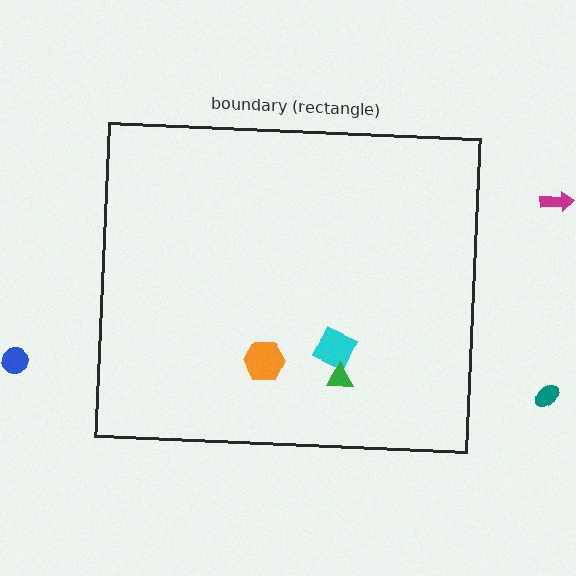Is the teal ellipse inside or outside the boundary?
Outside.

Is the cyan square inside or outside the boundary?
Inside.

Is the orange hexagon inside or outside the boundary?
Inside.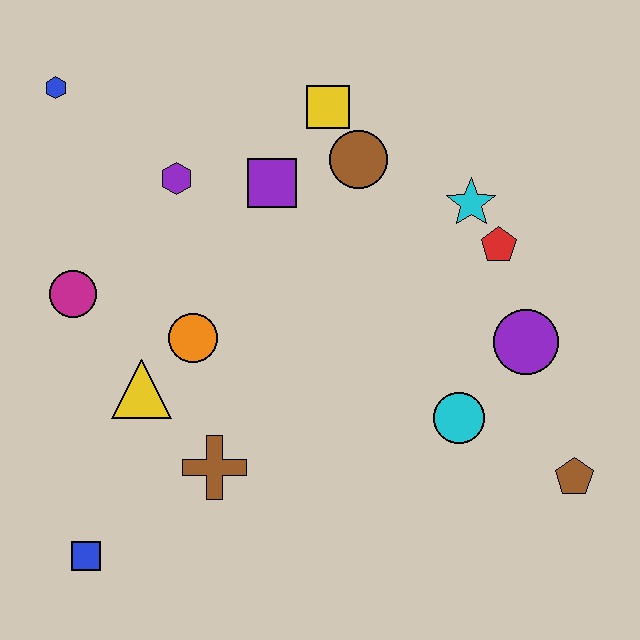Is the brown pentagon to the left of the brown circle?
No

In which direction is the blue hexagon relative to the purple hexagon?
The blue hexagon is to the left of the purple hexagon.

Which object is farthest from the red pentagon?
The blue square is farthest from the red pentagon.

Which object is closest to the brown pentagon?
The cyan circle is closest to the brown pentagon.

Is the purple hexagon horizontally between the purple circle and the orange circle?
No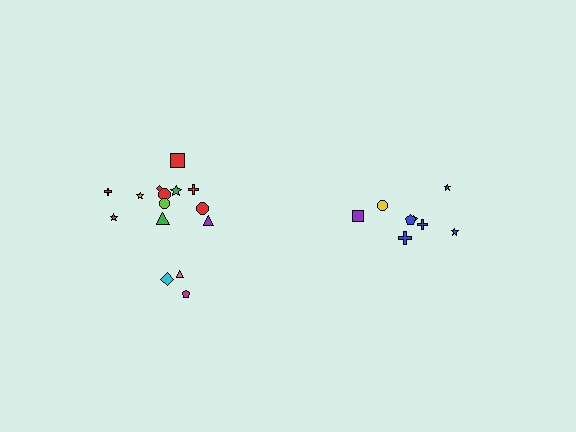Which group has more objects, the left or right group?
The left group.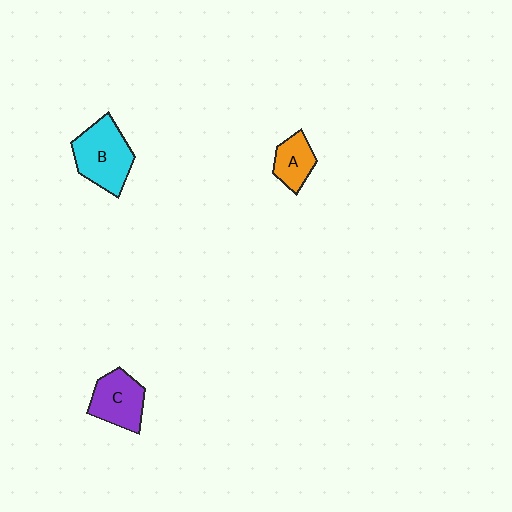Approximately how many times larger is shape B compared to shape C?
Approximately 1.3 times.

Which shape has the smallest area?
Shape A (orange).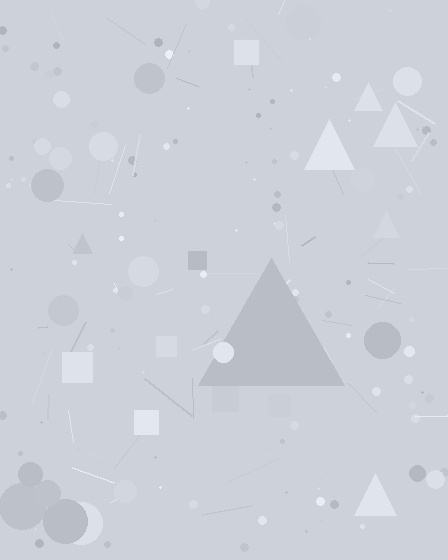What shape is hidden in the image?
A triangle is hidden in the image.